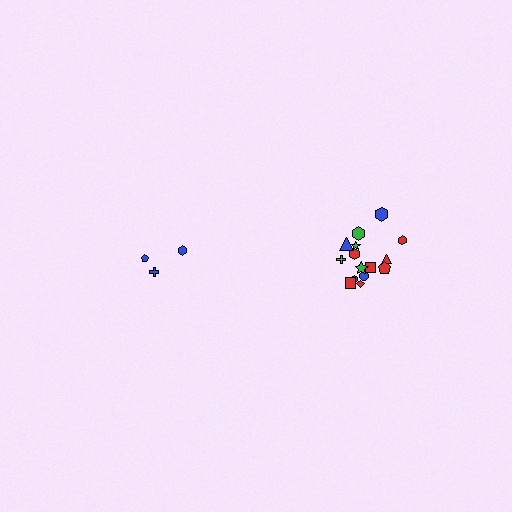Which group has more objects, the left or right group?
The right group.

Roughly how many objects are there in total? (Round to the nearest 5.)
Roughly 20 objects in total.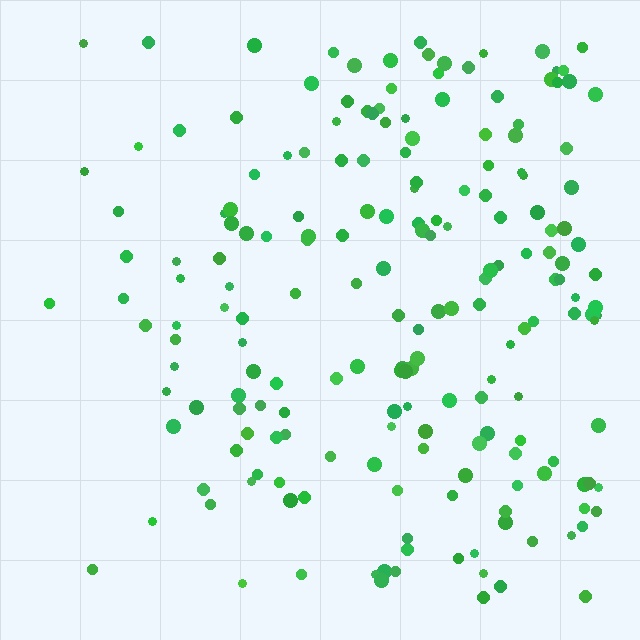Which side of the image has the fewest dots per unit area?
The left.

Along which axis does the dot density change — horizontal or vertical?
Horizontal.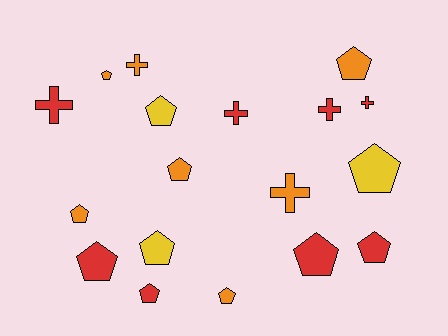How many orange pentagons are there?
There are 5 orange pentagons.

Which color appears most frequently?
Red, with 8 objects.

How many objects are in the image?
There are 18 objects.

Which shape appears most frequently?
Pentagon, with 12 objects.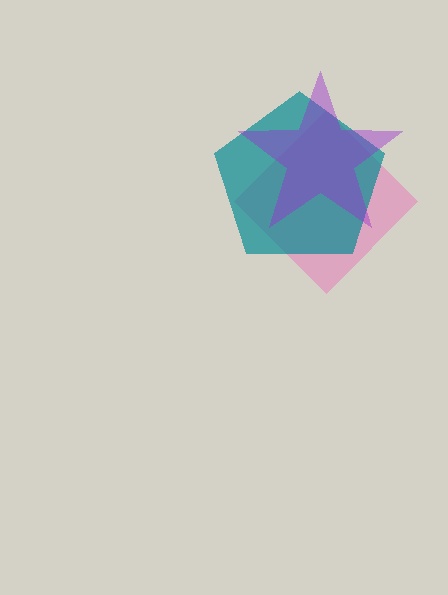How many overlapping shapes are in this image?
There are 3 overlapping shapes in the image.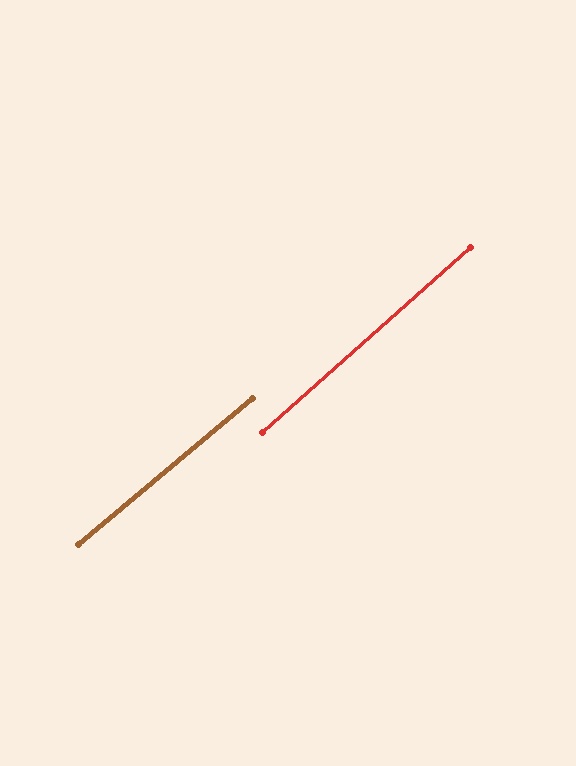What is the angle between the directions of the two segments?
Approximately 2 degrees.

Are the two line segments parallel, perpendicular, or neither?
Parallel — their directions differ by only 1.7°.